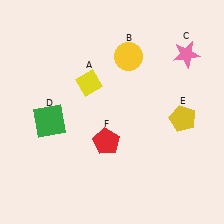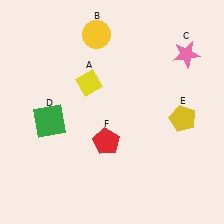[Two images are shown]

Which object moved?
The yellow circle (B) moved left.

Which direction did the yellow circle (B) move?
The yellow circle (B) moved left.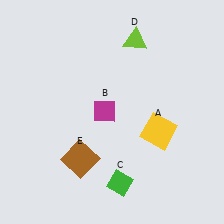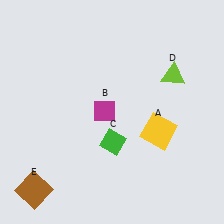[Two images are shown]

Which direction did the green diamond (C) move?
The green diamond (C) moved up.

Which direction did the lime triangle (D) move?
The lime triangle (D) moved right.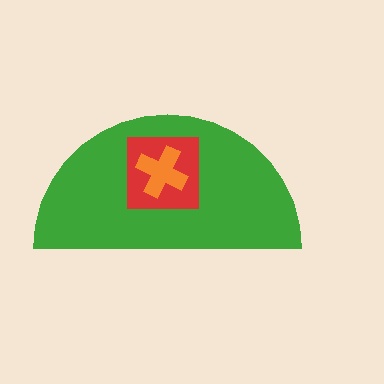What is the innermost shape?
The orange cross.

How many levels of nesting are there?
3.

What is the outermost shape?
The green semicircle.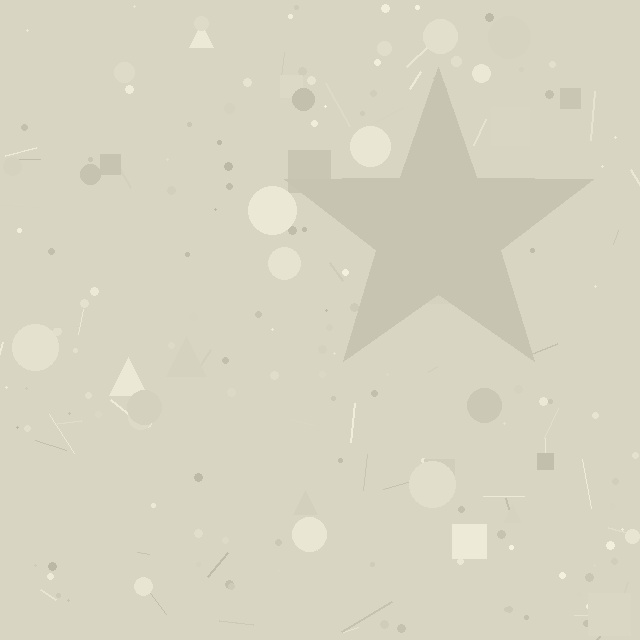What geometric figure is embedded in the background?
A star is embedded in the background.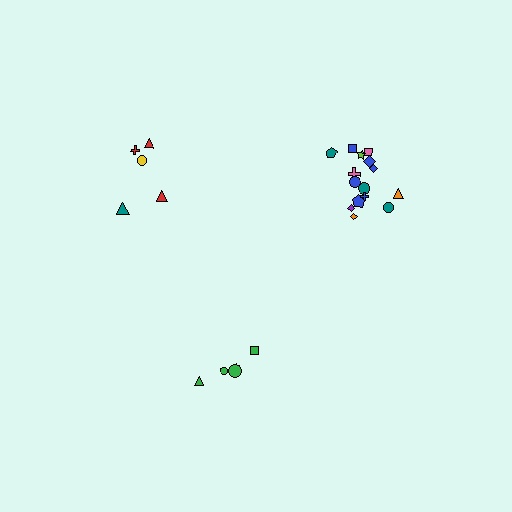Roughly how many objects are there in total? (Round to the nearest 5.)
Roughly 25 objects in total.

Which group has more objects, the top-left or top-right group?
The top-right group.